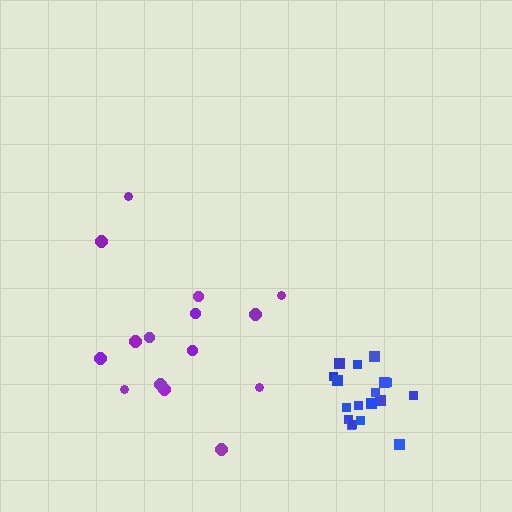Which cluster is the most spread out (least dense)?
Purple.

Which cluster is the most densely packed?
Blue.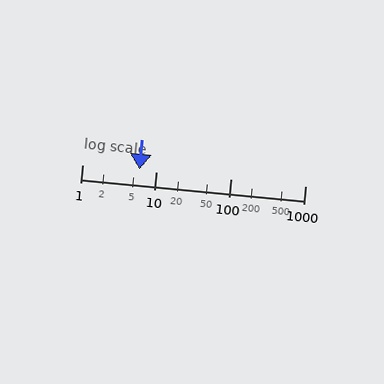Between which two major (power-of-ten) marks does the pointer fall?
The pointer is between 1 and 10.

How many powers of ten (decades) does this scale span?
The scale spans 3 decades, from 1 to 1000.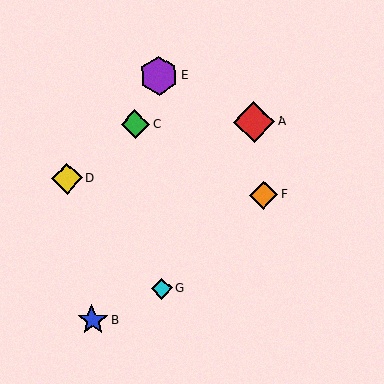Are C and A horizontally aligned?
Yes, both are at y≈124.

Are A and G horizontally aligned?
No, A is at y≈122 and G is at y≈289.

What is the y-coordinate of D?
Object D is at y≈178.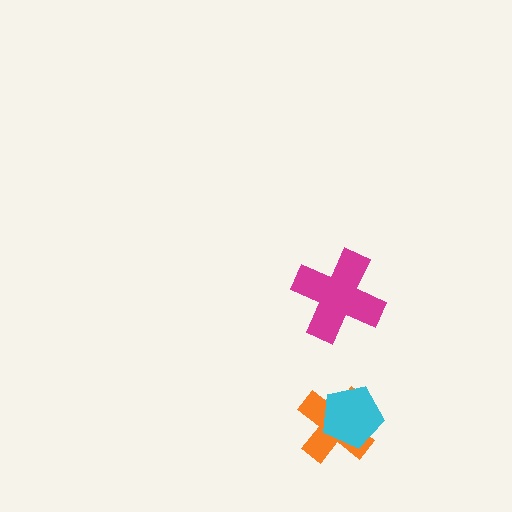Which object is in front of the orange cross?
The cyan pentagon is in front of the orange cross.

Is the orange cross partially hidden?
Yes, it is partially covered by another shape.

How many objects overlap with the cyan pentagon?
1 object overlaps with the cyan pentagon.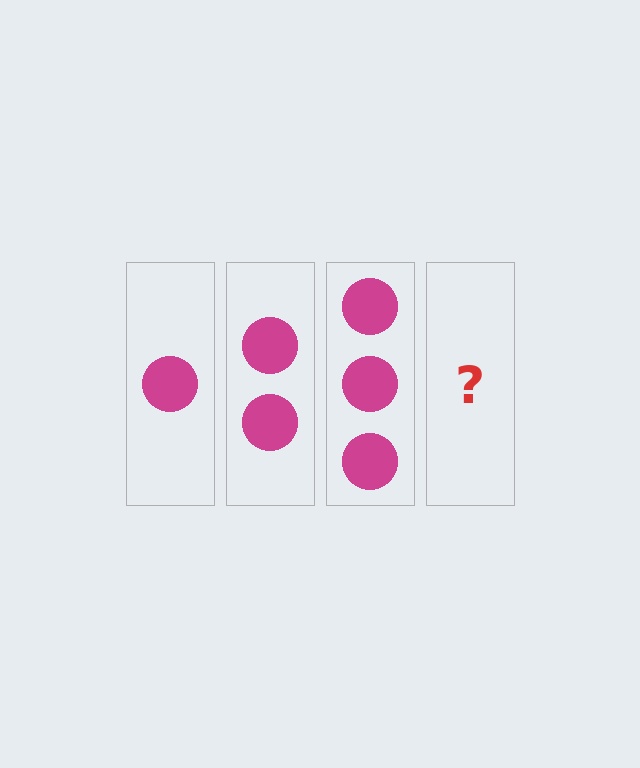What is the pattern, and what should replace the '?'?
The pattern is that each step adds one more circle. The '?' should be 4 circles.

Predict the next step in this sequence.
The next step is 4 circles.